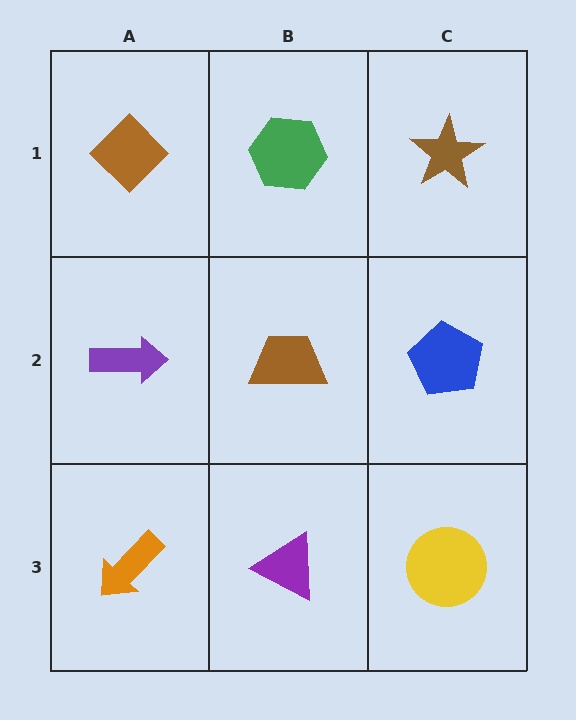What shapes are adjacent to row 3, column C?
A blue pentagon (row 2, column C), a purple triangle (row 3, column B).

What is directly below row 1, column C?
A blue pentagon.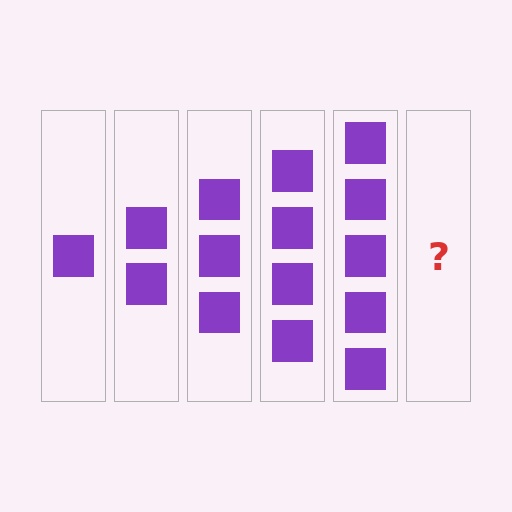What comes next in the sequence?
The next element should be 6 squares.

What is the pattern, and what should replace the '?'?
The pattern is that each step adds one more square. The '?' should be 6 squares.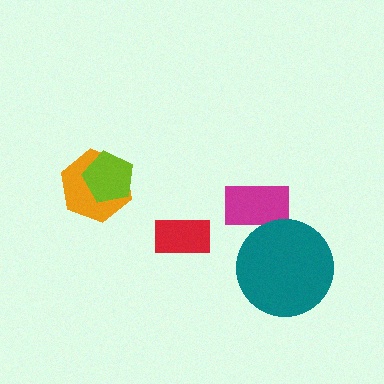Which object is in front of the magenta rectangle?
The teal circle is in front of the magenta rectangle.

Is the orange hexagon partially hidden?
Yes, it is partially covered by another shape.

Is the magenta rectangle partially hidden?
Yes, it is partially covered by another shape.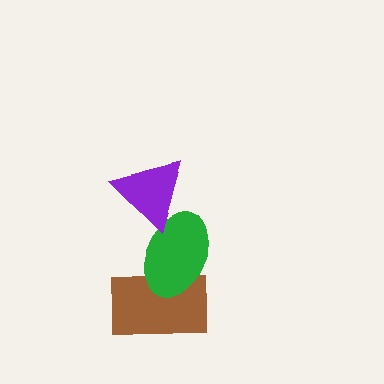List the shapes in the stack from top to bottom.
From top to bottom: the purple triangle, the green ellipse, the brown rectangle.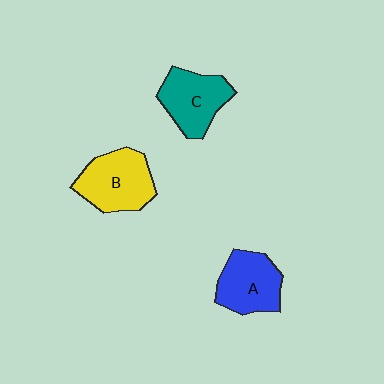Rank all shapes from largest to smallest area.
From largest to smallest: B (yellow), C (teal), A (blue).